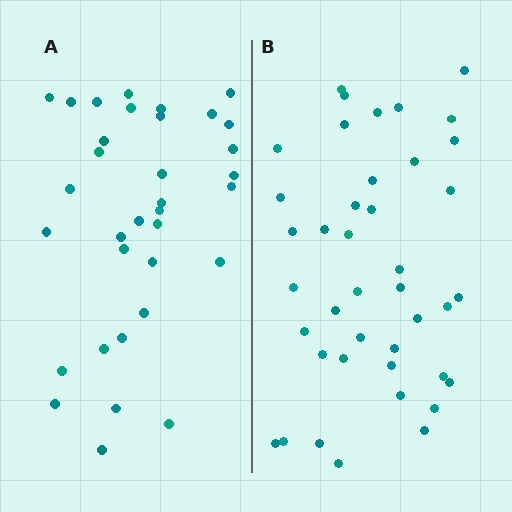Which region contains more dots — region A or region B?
Region B (the right region) has more dots.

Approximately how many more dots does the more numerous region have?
Region B has roughly 8 or so more dots than region A.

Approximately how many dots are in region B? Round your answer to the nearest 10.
About 40 dots. (The exact count is 41, which rounds to 40.)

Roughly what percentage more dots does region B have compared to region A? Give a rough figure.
About 20% more.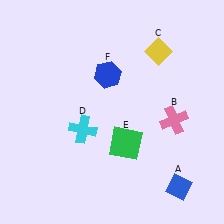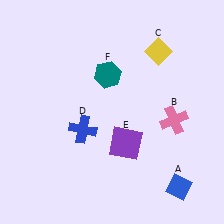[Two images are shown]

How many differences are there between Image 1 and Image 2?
There are 3 differences between the two images.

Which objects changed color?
D changed from cyan to blue. E changed from green to purple. F changed from blue to teal.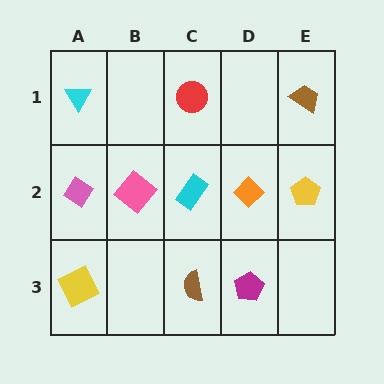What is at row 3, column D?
A magenta pentagon.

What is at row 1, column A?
A cyan triangle.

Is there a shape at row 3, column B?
No, that cell is empty.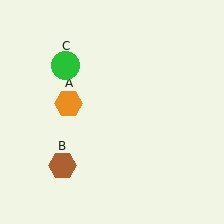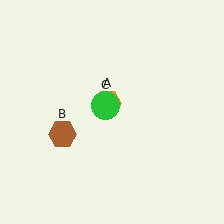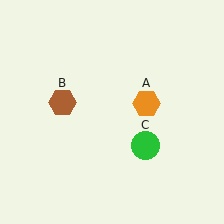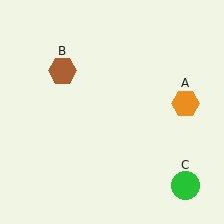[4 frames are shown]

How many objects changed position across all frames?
3 objects changed position: orange hexagon (object A), brown hexagon (object B), green circle (object C).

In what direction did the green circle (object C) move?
The green circle (object C) moved down and to the right.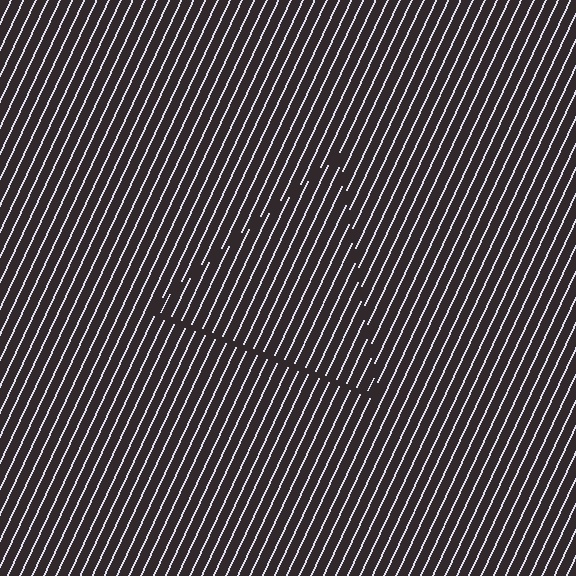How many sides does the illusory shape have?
3 sides — the line-ends trace a triangle.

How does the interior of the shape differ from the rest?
The interior of the shape contains the same grating, shifted by half a period — the contour is defined by the phase discontinuity where line-ends from the inner and outer gratings abut.